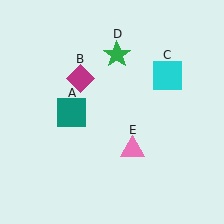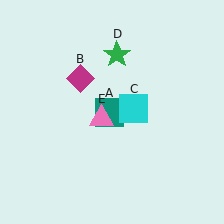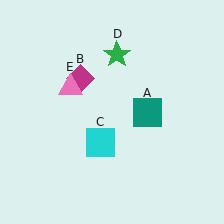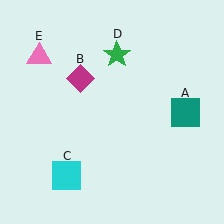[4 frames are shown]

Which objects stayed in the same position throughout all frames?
Magenta diamond (object B) and green star (object D) remained stationary.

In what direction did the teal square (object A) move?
The teal square (object A) moved right.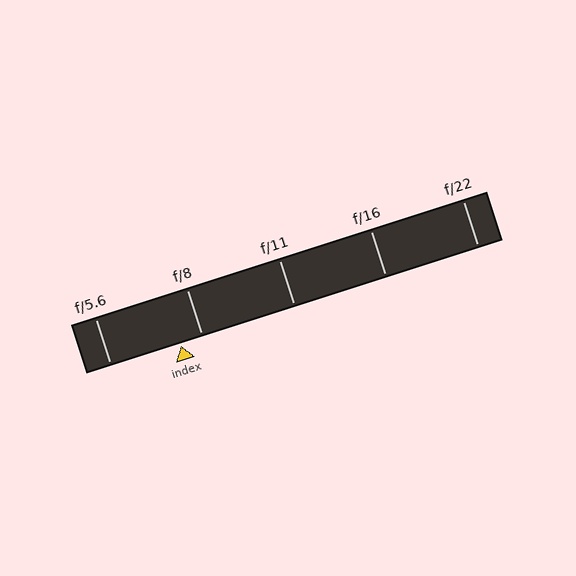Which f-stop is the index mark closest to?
The index mark is closest to f/8.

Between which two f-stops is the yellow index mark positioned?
The index mark is between f/5.6 and f/8.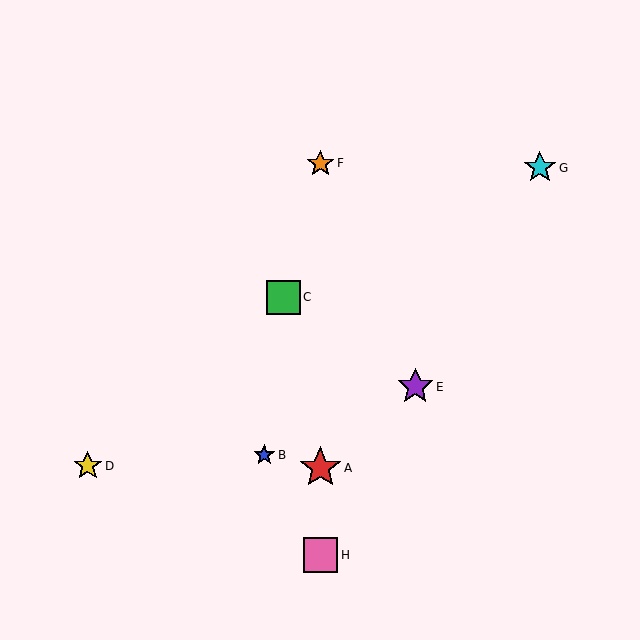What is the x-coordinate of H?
Object H is at x≈320.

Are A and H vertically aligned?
Yes, both are at x≈320.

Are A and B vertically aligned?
No, A is at x≈320 and B is at x≈264.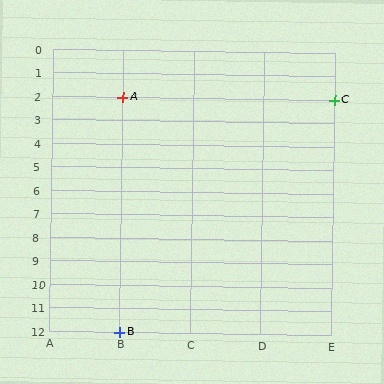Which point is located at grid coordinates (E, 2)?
Point C is at (E, 2).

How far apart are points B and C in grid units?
Points B and C are 3 columns and 10 rows apart (about 10.4 grid units diagonally).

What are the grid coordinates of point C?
Point C is at grid coordinates (E, 2).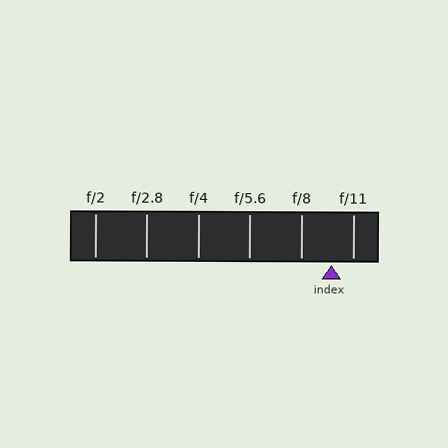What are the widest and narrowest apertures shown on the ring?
The widest aperture shown is f/2 and the narrowest is f/11.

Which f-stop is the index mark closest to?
The index mark is closest to f/11.